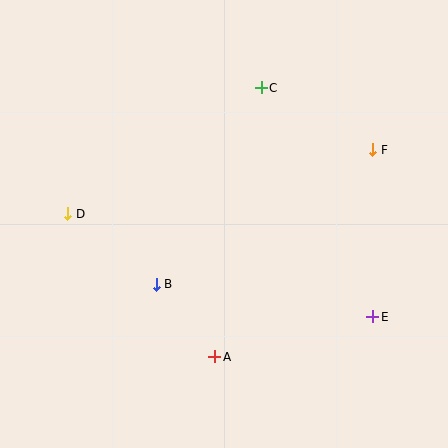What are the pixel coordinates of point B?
Point B is at (156, 284).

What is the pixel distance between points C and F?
The distance between C and F is 128 pixels.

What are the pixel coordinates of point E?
Point E is at (373, 317).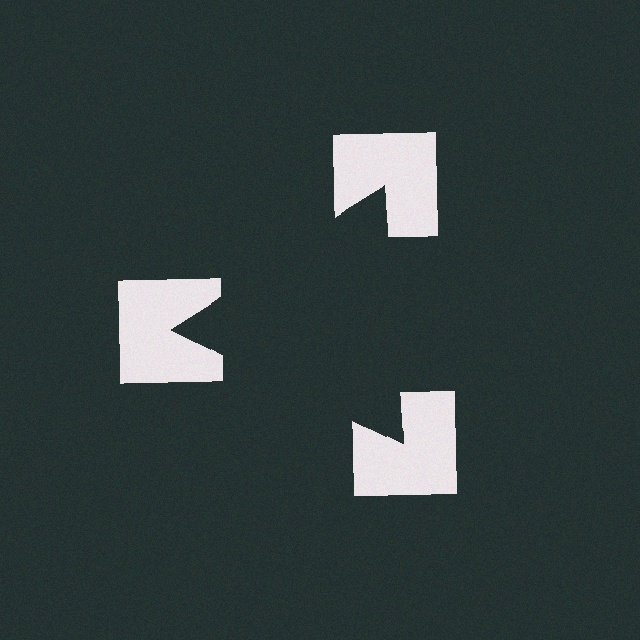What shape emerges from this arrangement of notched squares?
An illusory triangle — its edges are inferred from the aligned wedge cuts in the notched squares, not physically drawn.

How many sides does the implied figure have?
3 sides.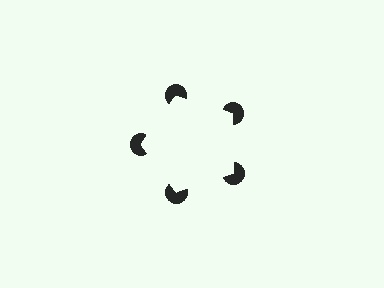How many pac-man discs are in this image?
There are 5 — one at each vertex of the illusory pentagon.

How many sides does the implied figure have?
5 sides.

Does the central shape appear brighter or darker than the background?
It typically appears slightly brighter than the background, even though no actual brightness change is drawn.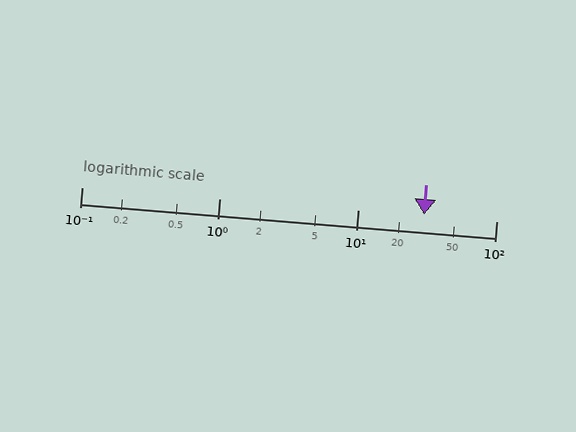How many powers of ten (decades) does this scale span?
The scale spans 3 decades, from 0.1 to 100.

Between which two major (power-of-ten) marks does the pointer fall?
The pointer is between 10 and 100.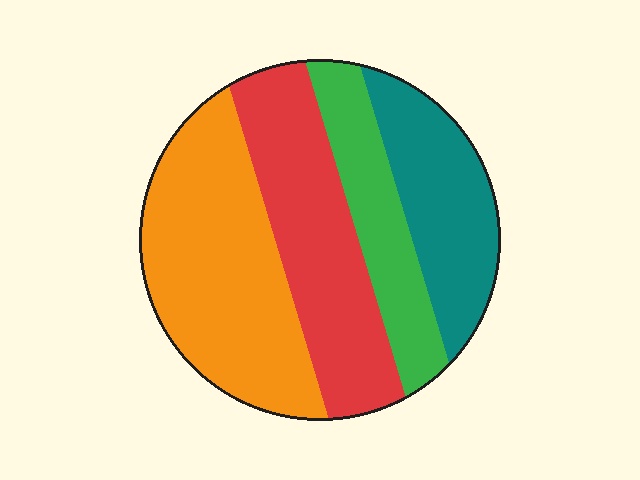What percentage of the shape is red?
Red takes up about one quarter (1/4) of the shape.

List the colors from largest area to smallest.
From largest to smallest: orange, red, teal, green.